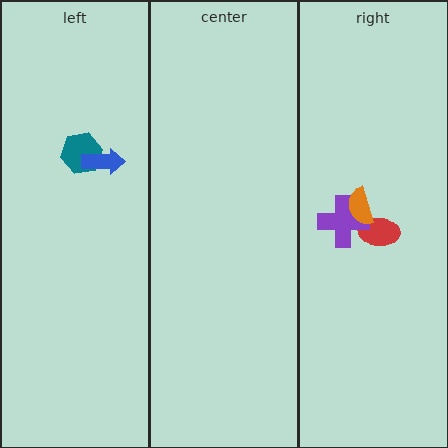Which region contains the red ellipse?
The right region.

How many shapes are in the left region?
2.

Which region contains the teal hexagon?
The left region.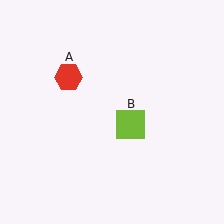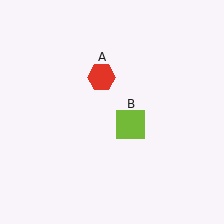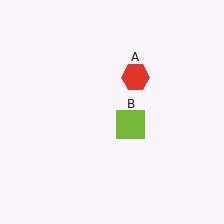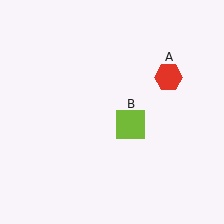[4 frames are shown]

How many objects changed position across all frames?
1 object changed position: red hexagon (object A).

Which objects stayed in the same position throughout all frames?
Lime square (object B) remained stationary.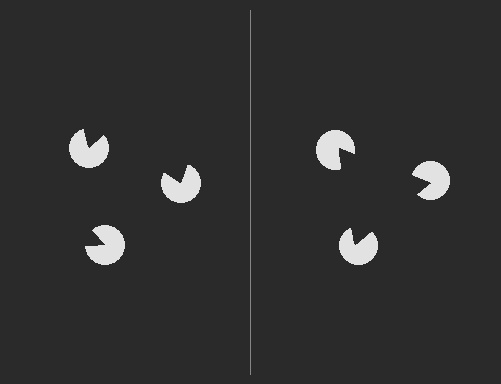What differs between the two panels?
The pac-man discs are positioned identically on both sides; only the wedge orientations differ. On the right they align to a triangle; on the left they are misaligned.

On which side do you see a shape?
An illusory triangle appears on the right side. On the left side the wedge cuts are rotated, so no coherent shape forms.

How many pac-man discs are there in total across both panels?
6 — 3 on each side.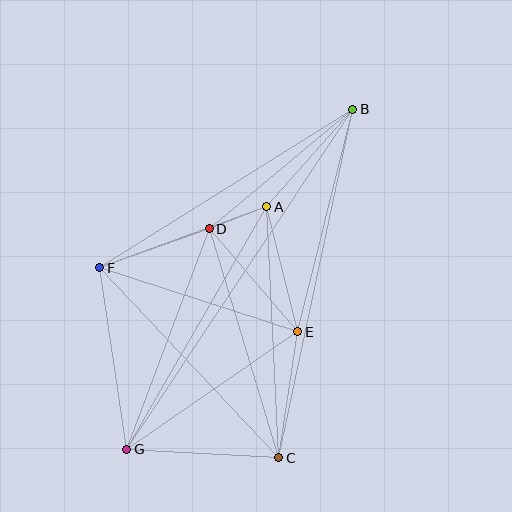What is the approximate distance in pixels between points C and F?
The distance between C and F is approximately 261 pixels.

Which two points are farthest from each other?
Points B and G are farthest from each other.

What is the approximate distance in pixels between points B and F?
The distance between B and F is approximately 298 pixels.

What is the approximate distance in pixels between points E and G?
The distance between E and G is approximately 207 pixels.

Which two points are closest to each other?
Points A and D are closest to each other.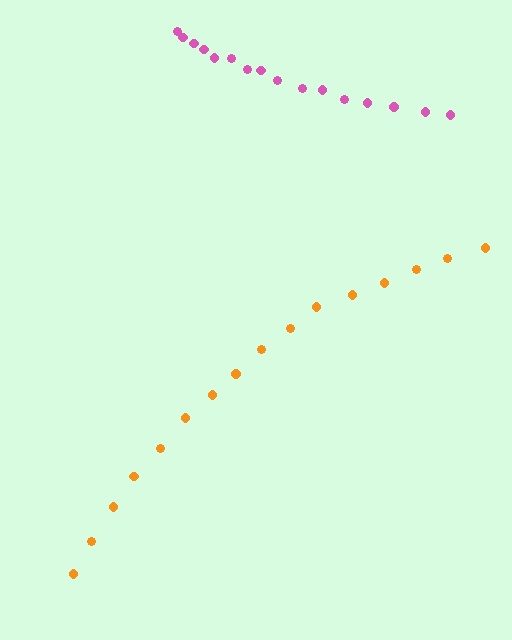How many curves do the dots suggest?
There are 2 distinct paths.